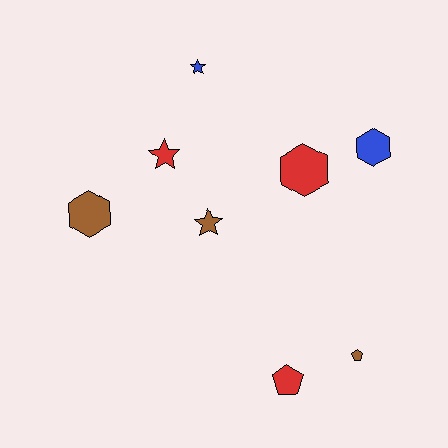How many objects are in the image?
There are 8 objects.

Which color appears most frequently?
Brown, with 3 objects.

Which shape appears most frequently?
Hexagon, with 3 objects.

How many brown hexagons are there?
There is 1 brown hexagon.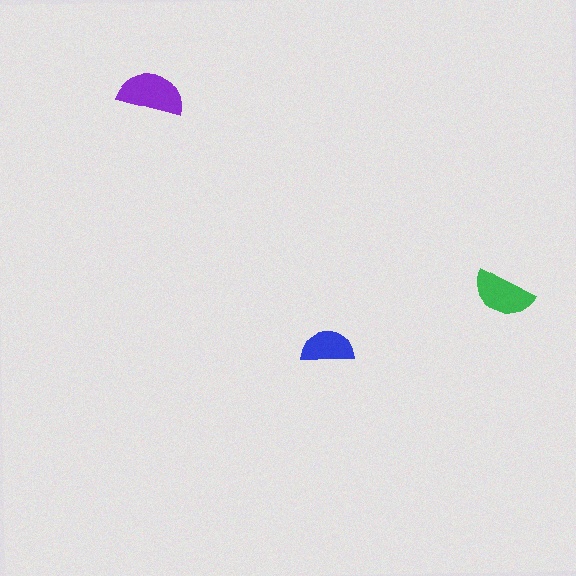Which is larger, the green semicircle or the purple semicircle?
The purple one.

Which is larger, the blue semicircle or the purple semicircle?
The purple one.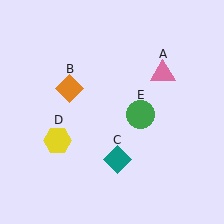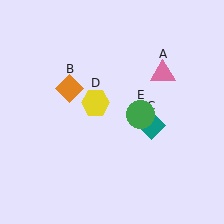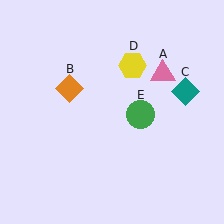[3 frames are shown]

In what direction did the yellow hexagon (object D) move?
The yellow hexagon (object D) moved up and to the right.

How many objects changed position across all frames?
2 objects changed position: teal diamond (object C), yellow hexagon (object D).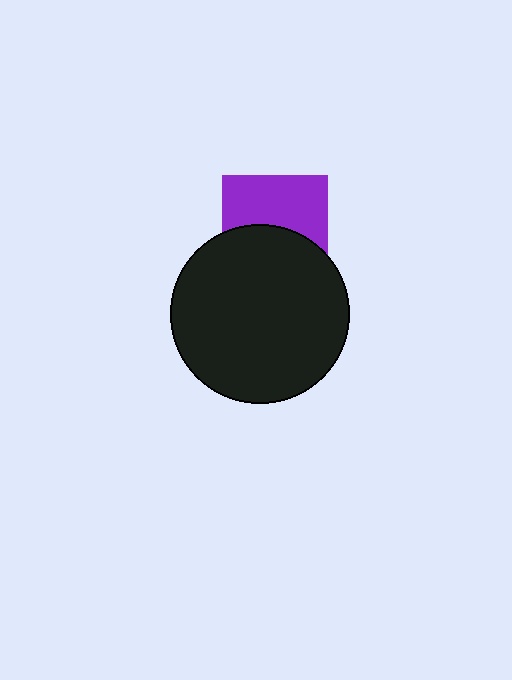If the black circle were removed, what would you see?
You would see the complete purple square.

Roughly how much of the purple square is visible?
About half of it is visible (roughly 52%).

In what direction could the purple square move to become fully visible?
The purple square could move up. That would shift it out from behind the black circle entirely.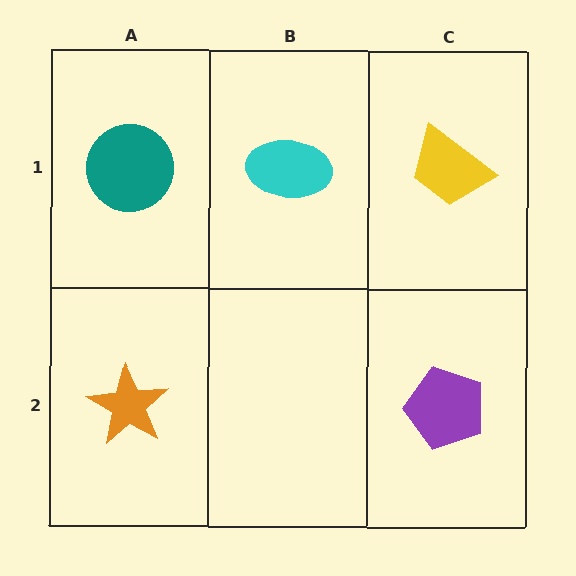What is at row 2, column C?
A purple pentagon.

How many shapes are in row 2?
2 shapes.